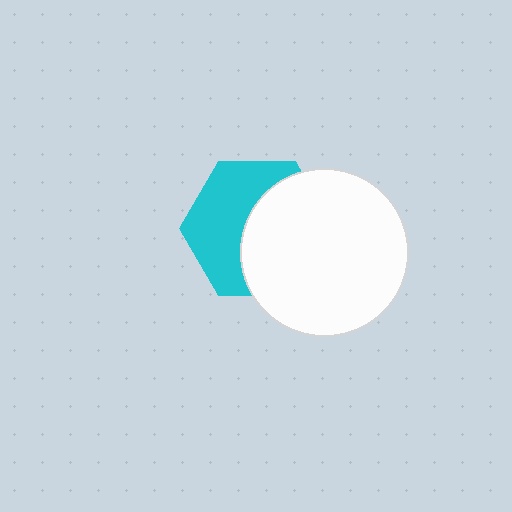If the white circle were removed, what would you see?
You would see the complete cyan hexagon.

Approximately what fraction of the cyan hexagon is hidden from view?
Roughly 52% of the cyan hexagon is hidden behind the white circle.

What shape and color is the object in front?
The object in front is a white circle.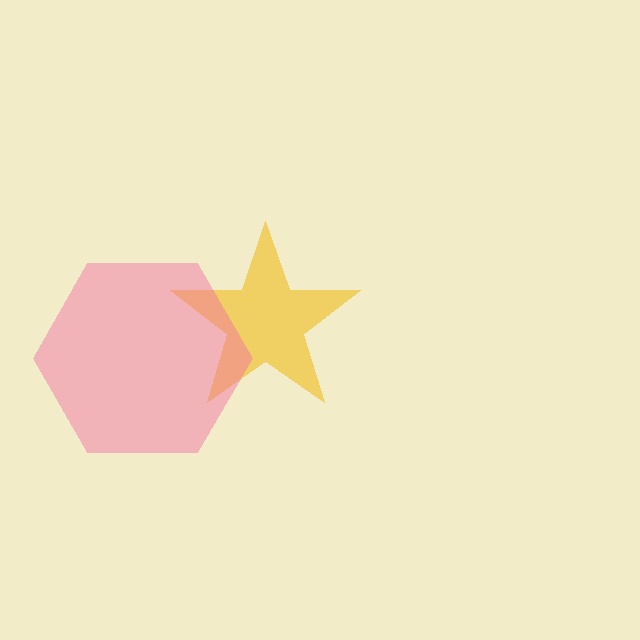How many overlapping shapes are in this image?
There are 2 overlapping shapes in the image.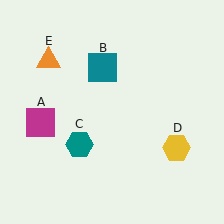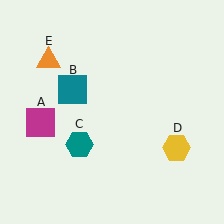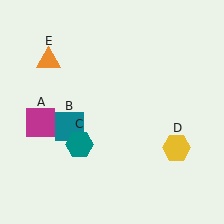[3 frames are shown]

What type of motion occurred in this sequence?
The teal square (object B) rotated counterclockwise around the center of the scene.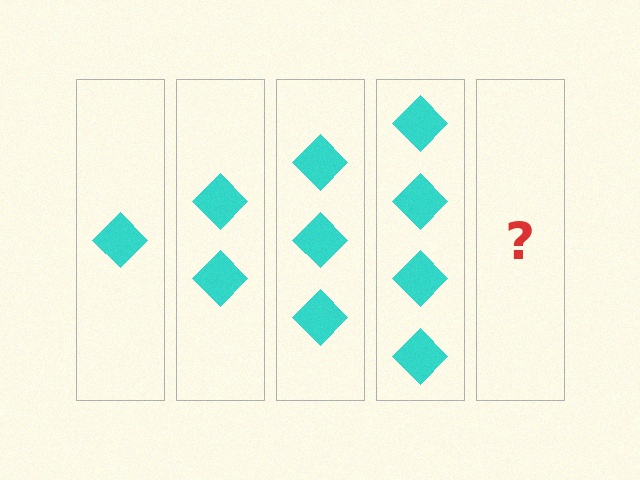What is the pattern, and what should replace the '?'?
The pattern is that each step adds one more diamond. The '?' should be 5 diamonds.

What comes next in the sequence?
The next element should be 5 diamonds.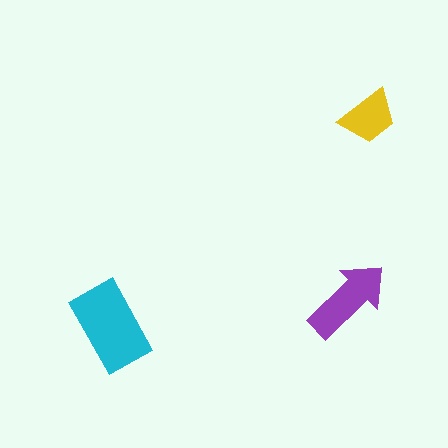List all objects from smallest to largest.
The yellow trapezoid, the purple arrow, the cyan rectangle.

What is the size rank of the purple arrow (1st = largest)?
2nd.